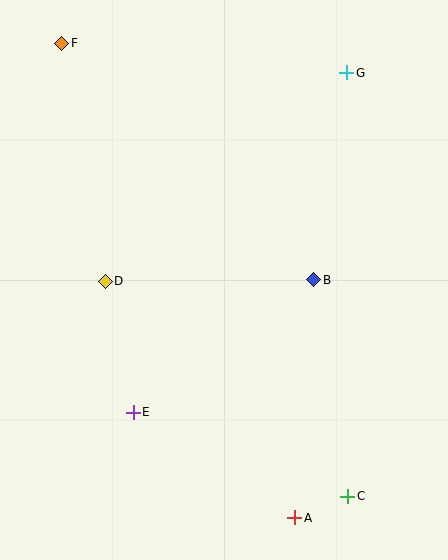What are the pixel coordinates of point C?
Point C is at (348, 496).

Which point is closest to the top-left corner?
Point F is closest to the top-left corner.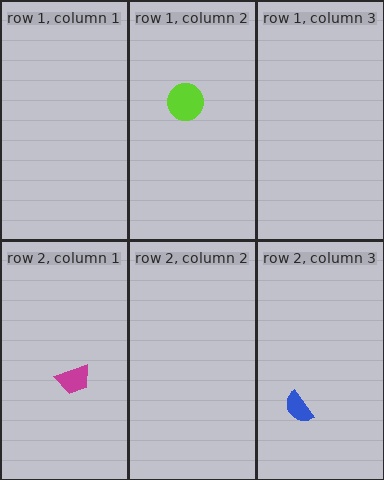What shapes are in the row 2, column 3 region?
The blue semicircle.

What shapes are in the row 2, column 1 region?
The magenta trapezoid.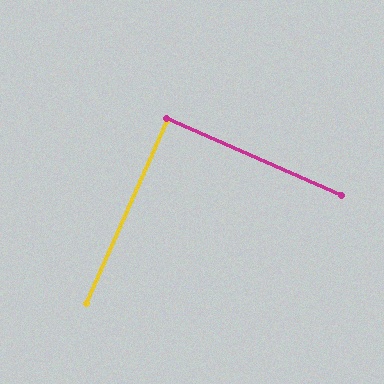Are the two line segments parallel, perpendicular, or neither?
Perpendicular — they meet at approximately 90°.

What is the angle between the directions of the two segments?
Approximately 90 degrees.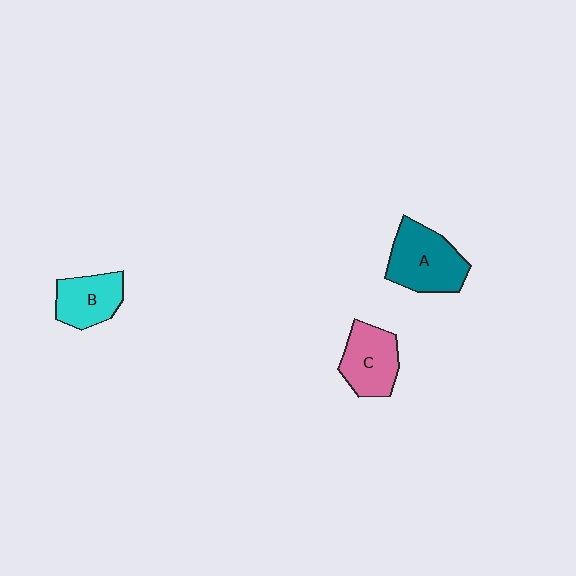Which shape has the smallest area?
Shape B (cyan).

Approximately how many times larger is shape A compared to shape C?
Approximately 1.2 times.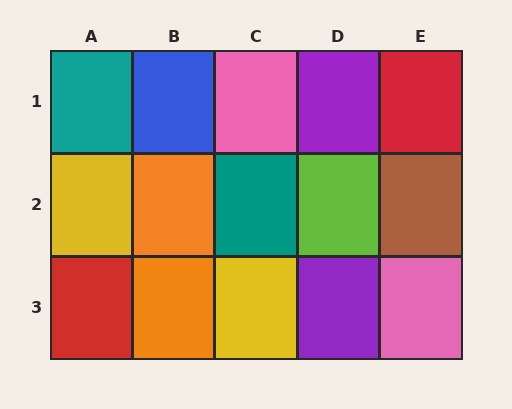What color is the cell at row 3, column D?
Purple.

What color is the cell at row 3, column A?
Red.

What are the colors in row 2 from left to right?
Yellow, orange, teal, lime, brown.